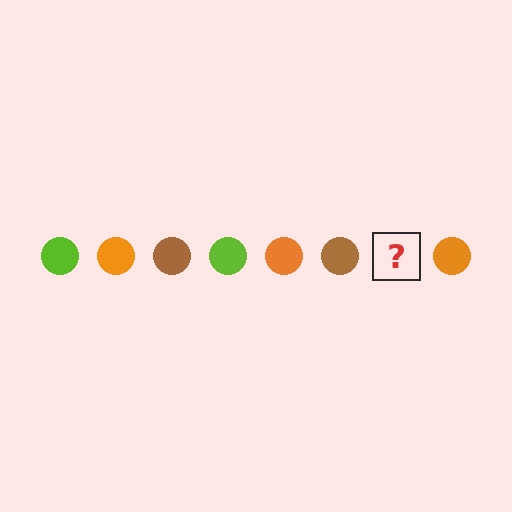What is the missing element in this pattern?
The missing element is a lime circle.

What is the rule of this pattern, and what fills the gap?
The rule is that the pattern cycles through lime, orange, brown circles. The gap should be filled with a lime circle.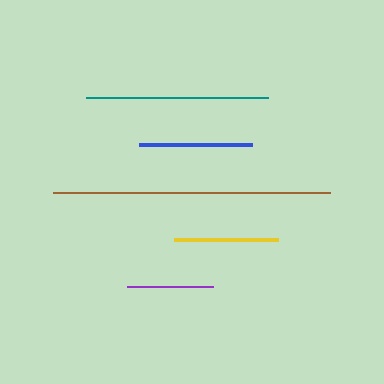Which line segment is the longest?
The brown line is the longest at approximately 276 pixels.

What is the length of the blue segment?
The blue segment is approximately 113 pixels long.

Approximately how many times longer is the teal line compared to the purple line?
The teal line is approximately 2.1 times the length of the purple line.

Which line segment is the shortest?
The purple line is the shortest at approximately 85 pixels.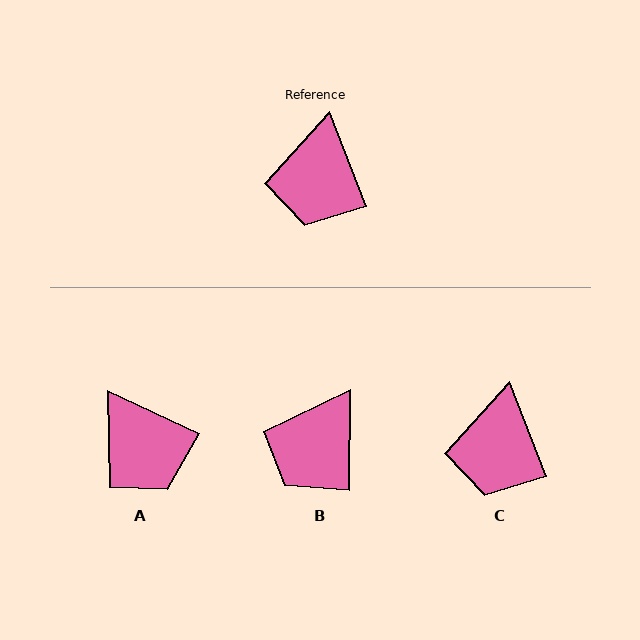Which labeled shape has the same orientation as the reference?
C.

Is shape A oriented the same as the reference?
No, it is off by about 44 degrees.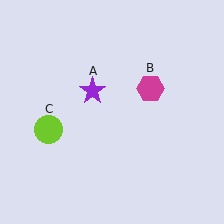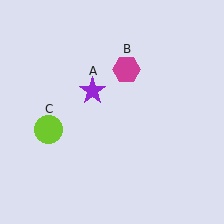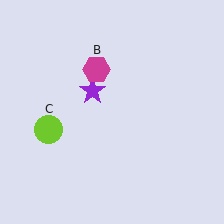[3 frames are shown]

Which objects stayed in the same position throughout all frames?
Purple star (object A) and lime circle (object C) remained stationary.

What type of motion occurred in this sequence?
The magenta hexagon (object B) rotated counterclockwise around the center of the scene.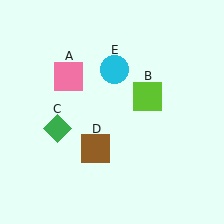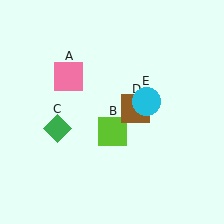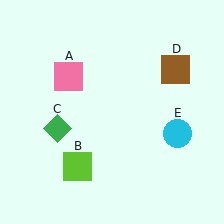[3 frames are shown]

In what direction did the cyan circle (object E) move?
The cyan circle (object E) moved down and to the right.